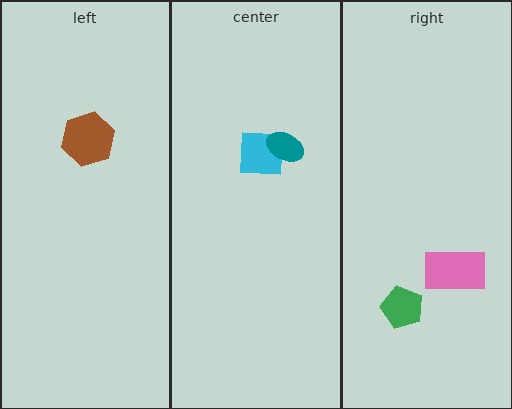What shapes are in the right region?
The pink rectangle, the green pentagon.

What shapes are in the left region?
The brown hexagon.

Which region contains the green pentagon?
The right region.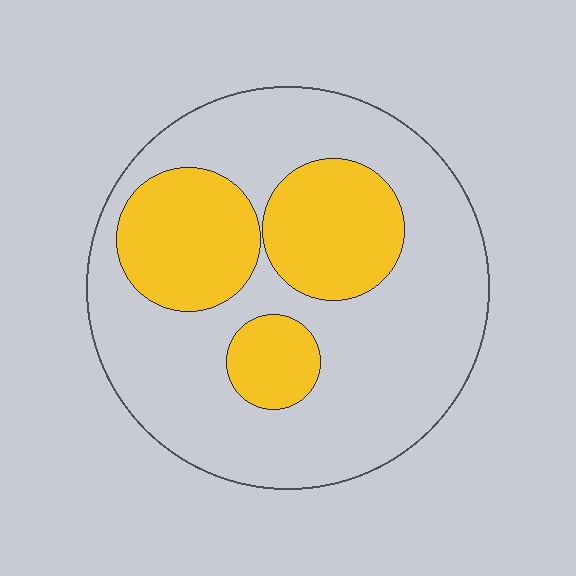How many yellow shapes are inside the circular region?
3.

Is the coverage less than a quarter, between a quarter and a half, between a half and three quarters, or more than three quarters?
Between a quarter and a half.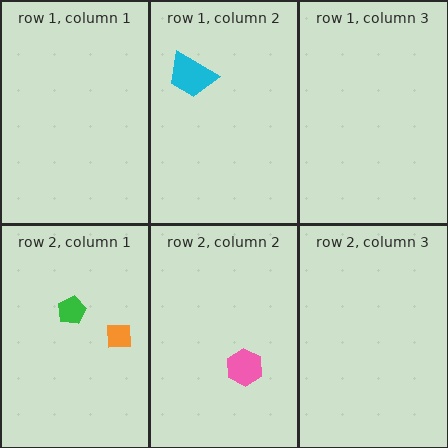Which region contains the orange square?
The row 2, column 1 region.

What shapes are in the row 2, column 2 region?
The pink hexagon.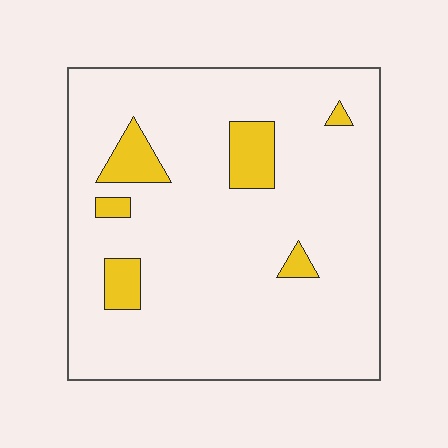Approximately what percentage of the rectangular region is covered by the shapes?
Approximately 10%.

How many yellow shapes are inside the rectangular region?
6.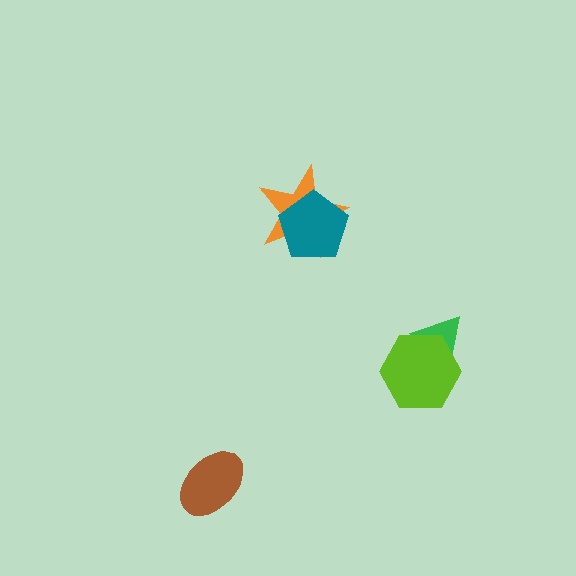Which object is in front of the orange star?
The teal pentagon is in front of the orange star.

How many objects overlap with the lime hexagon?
1 object overlaps with the lime hexagon.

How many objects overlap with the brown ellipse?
0 objects overlap with the brown ellipse.